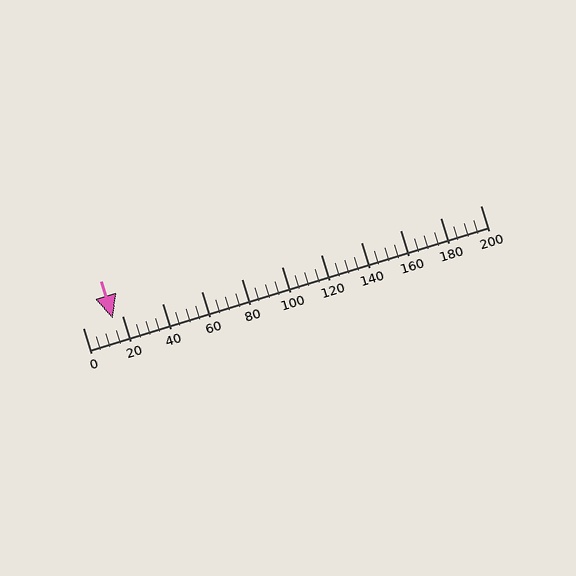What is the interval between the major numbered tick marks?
The major tick marks are spaced 20 units apart.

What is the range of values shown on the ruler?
The ruler shows values from 0 to 200.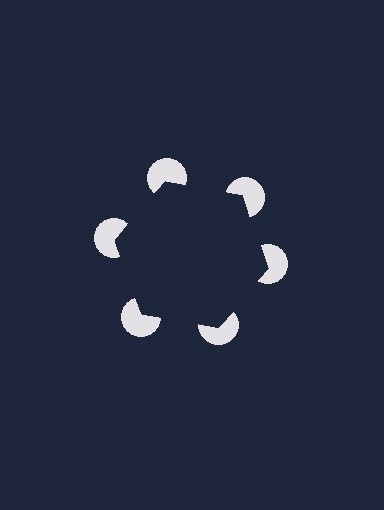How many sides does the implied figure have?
6 sides.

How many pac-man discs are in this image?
There are 6 — one at each vertex of the illusory hexagon.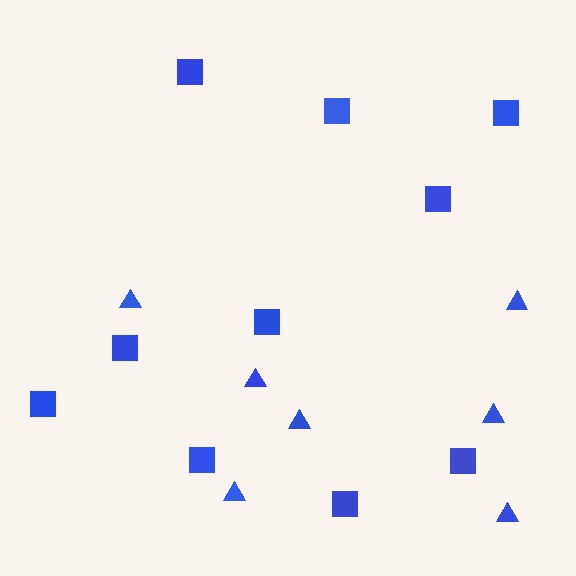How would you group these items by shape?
There are 2 groups: one group of triangles (7) and one group of squares (10).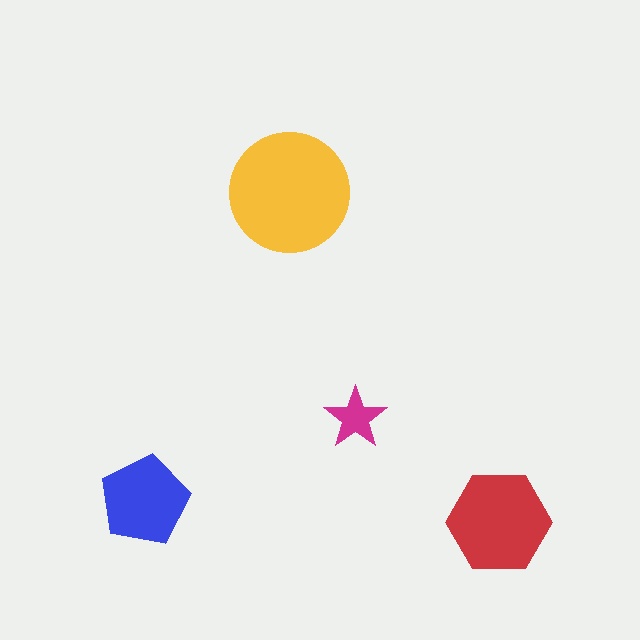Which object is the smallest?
The magenta star.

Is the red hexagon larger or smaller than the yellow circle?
Smaller.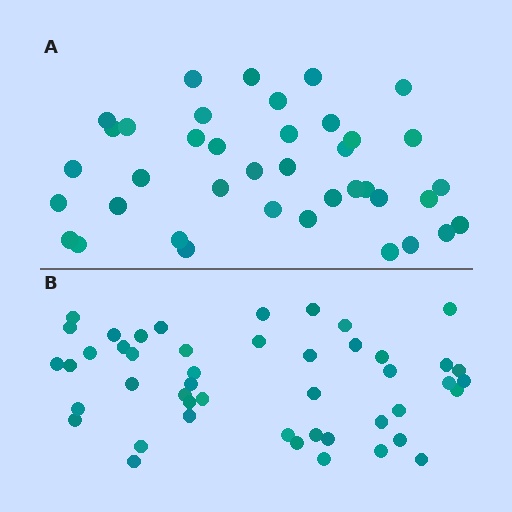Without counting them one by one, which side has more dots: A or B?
Region B (the bottom region) has more dots.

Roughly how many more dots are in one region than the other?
Region B has roughly 8 or so more dots than region A.